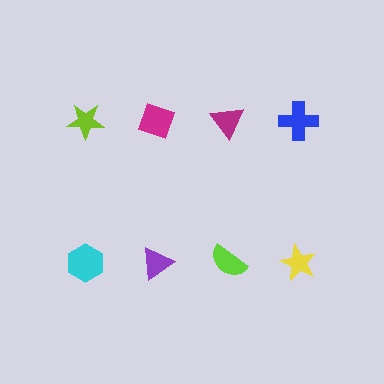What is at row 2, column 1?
A cyan hexagon.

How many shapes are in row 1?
4 shapes.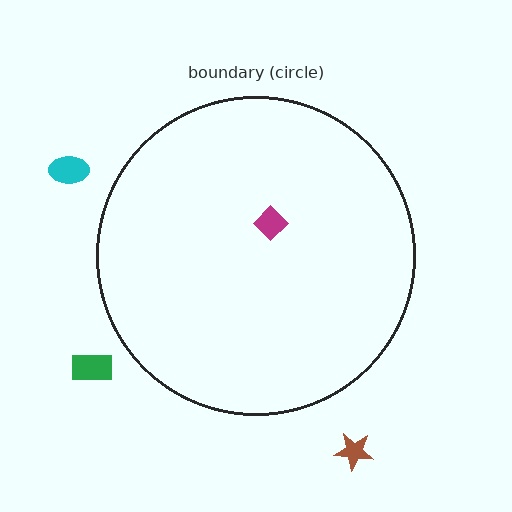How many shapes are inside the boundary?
1 inside, 3 outside.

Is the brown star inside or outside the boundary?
Outside.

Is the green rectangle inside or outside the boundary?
Outside.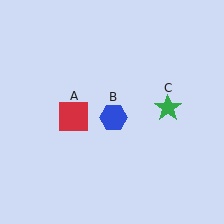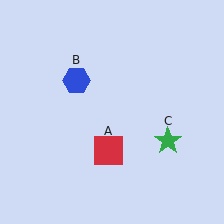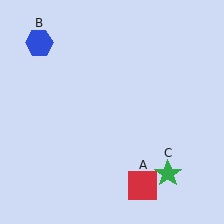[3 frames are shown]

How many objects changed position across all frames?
3 objects changed position: red square (object A), blue hexagon (object B), green star (object C).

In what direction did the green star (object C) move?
The green star (object C) moved down.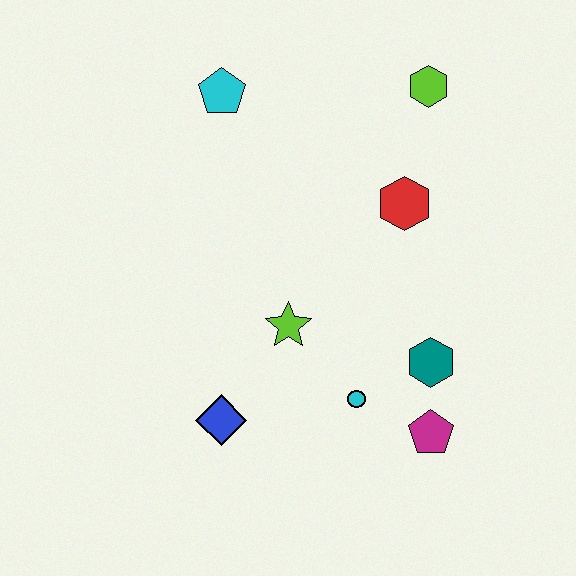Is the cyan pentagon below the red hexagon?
No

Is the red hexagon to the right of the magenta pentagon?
No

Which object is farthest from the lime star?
The lime hexagon is farthest from the lime star.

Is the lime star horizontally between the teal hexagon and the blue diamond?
Yes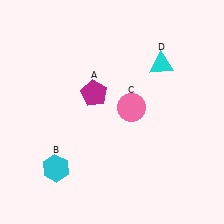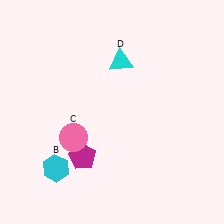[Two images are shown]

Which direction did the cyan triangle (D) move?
The cyan triangle (D) moved left.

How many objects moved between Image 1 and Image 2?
3 objects moved between the two images.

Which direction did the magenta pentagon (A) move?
The magenta pentagon (A) moved down.